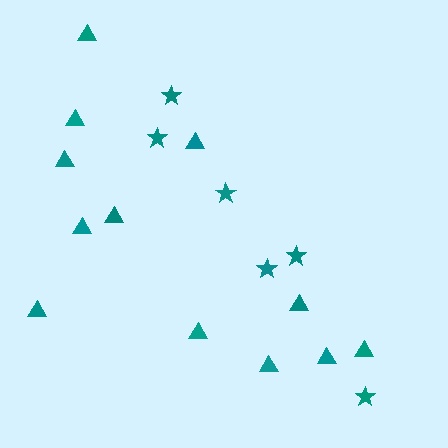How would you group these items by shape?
There are 2 groups: one group of stars (6) and one group of triangles (12).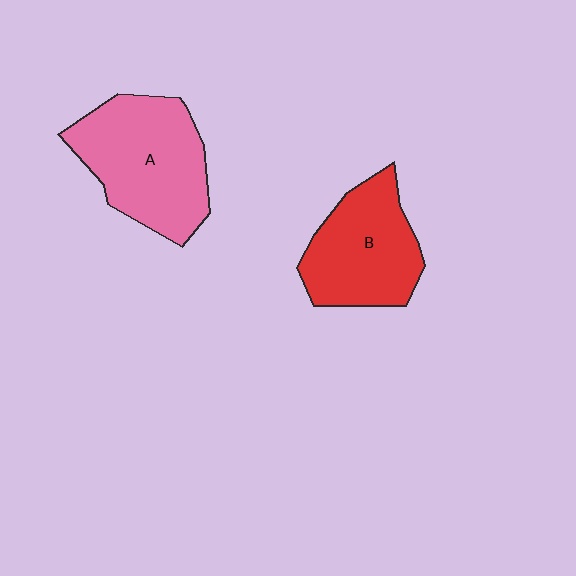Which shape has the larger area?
Shape A (pink).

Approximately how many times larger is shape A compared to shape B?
Approximately 1.2 times.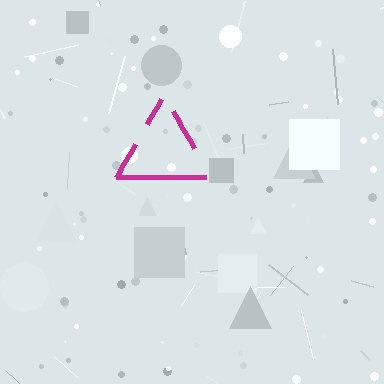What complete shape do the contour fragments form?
The contour fragments form a triangle.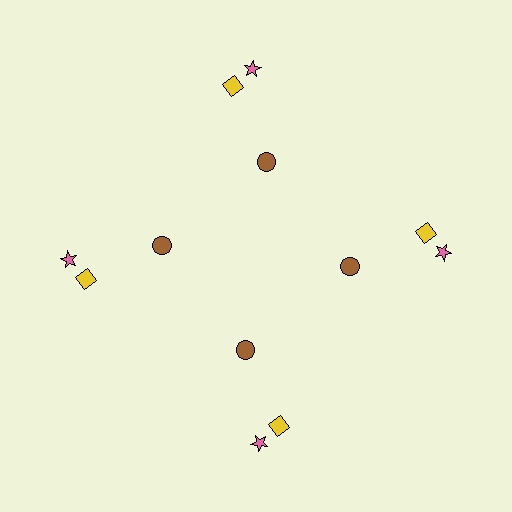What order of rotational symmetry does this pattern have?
This pattern has 4-fold rotational symmetry.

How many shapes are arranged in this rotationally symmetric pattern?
There are 12 shapes, arranged in 4 groups of 3.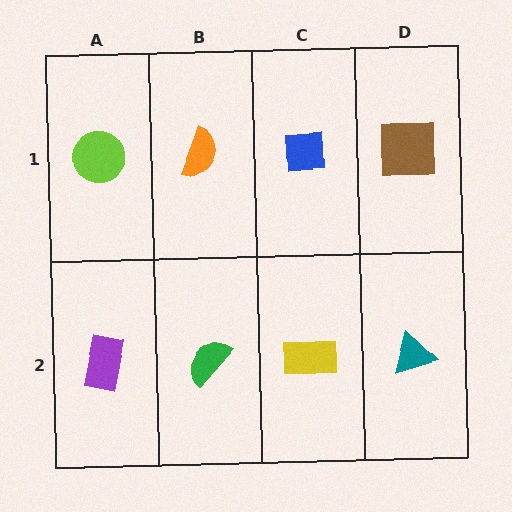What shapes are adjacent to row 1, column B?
A green semicircle (row 2, column B), a lime circle (row 1, column A), a blue square (row 1, column C).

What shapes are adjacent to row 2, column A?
A lime circle (row 1, column A), a green semicircle (row 2, column B).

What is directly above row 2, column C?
A blue square.